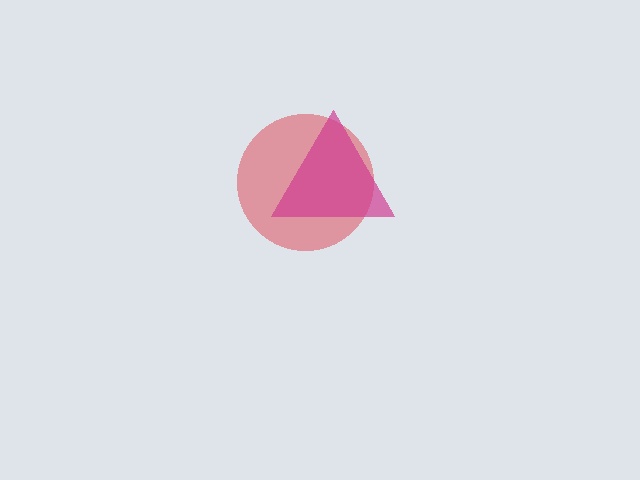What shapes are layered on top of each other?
The layered shapes are: a red circle, a magenta triangle.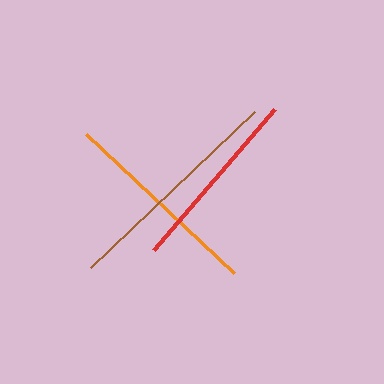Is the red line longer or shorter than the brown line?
The brown line is longer than the red line.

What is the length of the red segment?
The red segment is approximately 186 pixels long.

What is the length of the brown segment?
The brown segment is approximately 226 pixels long.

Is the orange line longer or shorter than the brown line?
The brown line is longer than the orange line.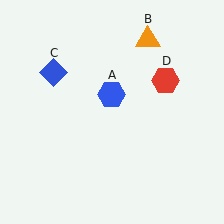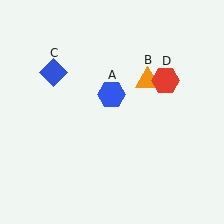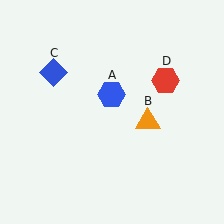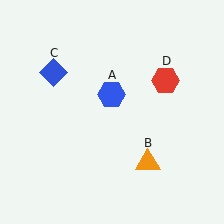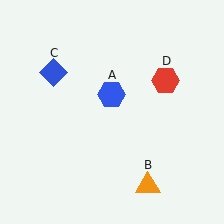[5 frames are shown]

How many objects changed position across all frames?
1 object changed position: orange triangle (object B).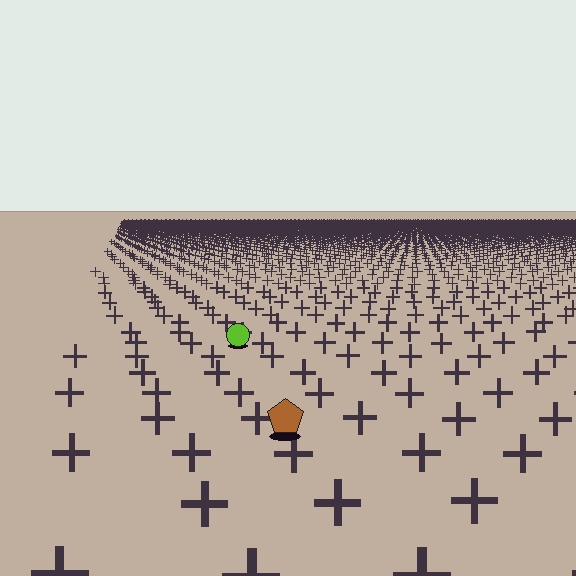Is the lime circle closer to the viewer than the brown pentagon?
No. The brown pentagon is closer — you can tell from the texture gradient: the ground texture is coarser near it.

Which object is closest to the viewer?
The brown pentagon is closest. The texture marks near it are larger and more spread out.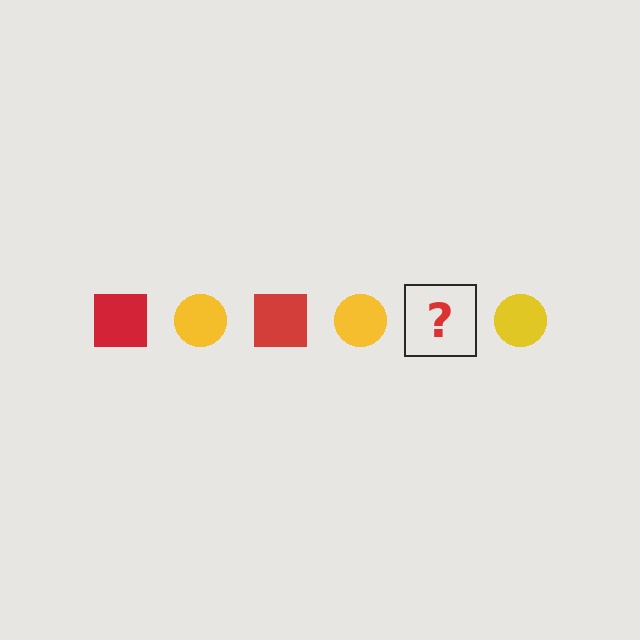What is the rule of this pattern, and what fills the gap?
The rule is that the pattern alternates between red square and yellow circle. The gap should be filled with a red square.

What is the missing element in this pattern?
The missing element is a red square.